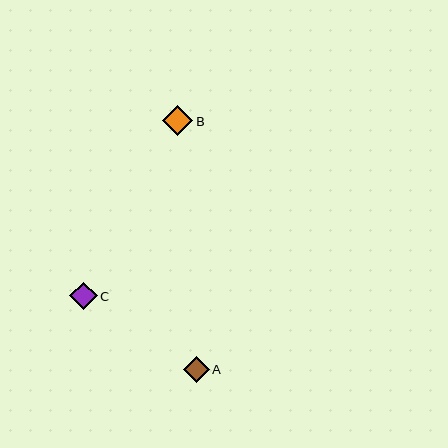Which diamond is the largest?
Diamond B is the largest with a size of approximately 30 pixels.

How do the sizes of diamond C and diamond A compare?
Diamond C and diamond A are approximately the same size.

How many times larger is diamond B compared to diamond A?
Diamond B is approximately 1.2 times the size of diamond A.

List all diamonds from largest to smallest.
From largest to smallest: B, C, A.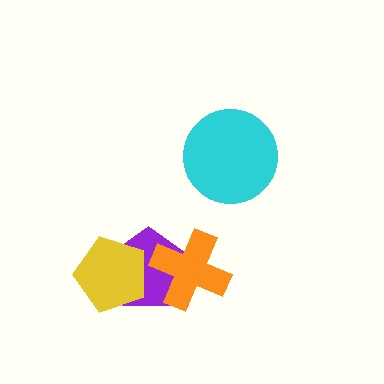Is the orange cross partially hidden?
No, no other shape covers it.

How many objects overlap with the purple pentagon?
2 objects overlap with the purple pentagon.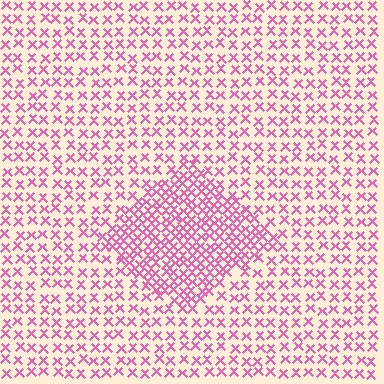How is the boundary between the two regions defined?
The boundary is defined by a change in element density (approximately 2.0x ratio). All elements are the same color, size, and shape.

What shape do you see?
I see a diamond.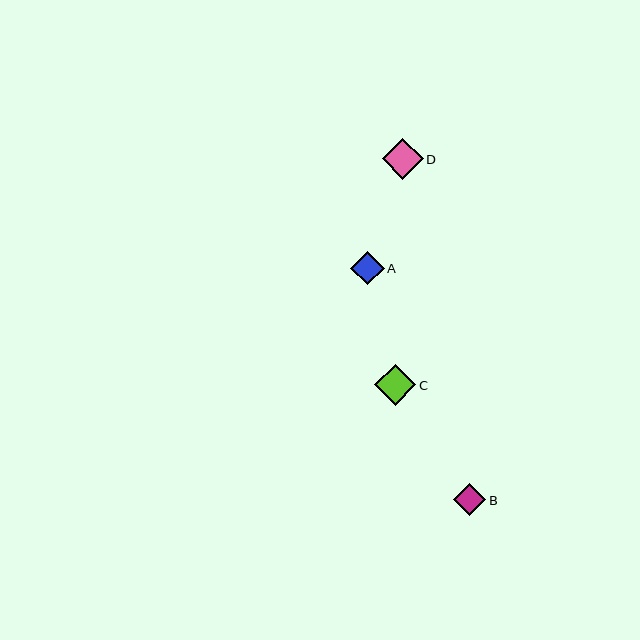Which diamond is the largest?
Diamond C is the largest with a size of approximately 41 pixels.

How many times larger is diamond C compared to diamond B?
Diamond C is approximately 1.3 times the size of diamond B.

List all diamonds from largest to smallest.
From largest to smallest: C, D, A, B.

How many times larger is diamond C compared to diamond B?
Diamond C is approximately 1.3 times the size of diamond B.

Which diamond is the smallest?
Diamond B is the smallest with a size of approximately 32 pixels.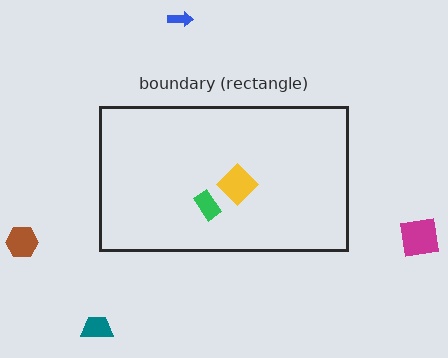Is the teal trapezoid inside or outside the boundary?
Outside.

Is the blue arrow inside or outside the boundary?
Outside.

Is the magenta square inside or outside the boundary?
Outside.